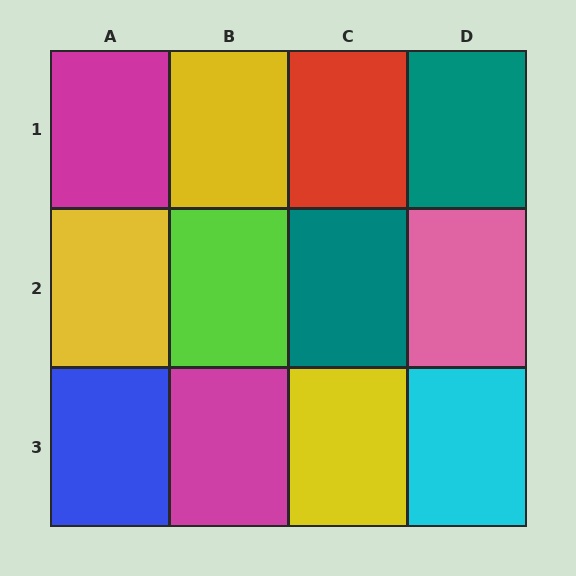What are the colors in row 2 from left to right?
Yellow, lime, teal, pink.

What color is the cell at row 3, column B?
Magenta.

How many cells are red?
1 cell is red.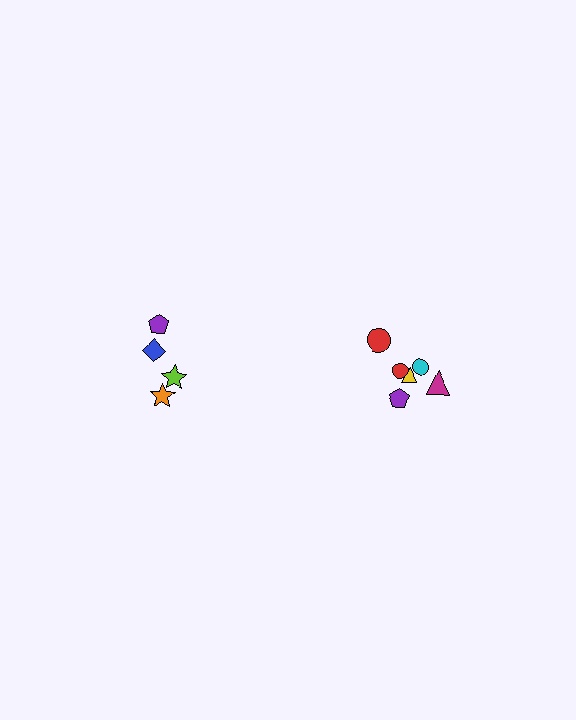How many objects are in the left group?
There are 4 objects.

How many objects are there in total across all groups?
There are 10 objects.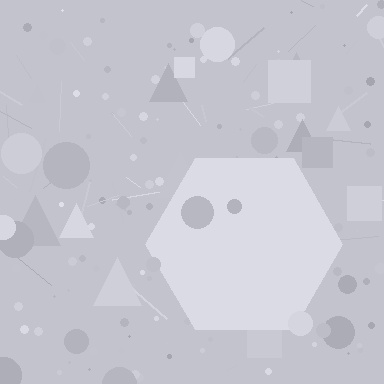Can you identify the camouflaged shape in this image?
The camouflaged shape is a hexagon.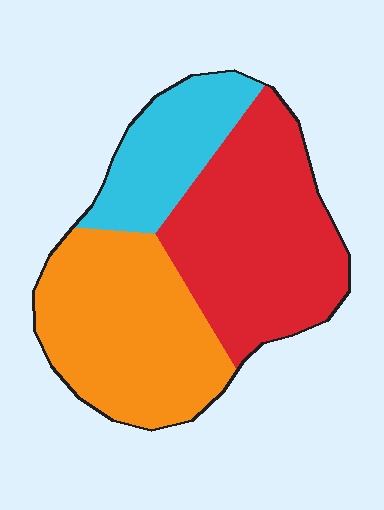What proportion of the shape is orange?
Orange covers about 40% of the shape.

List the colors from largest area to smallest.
From largest to smallest: red, orange, cyan.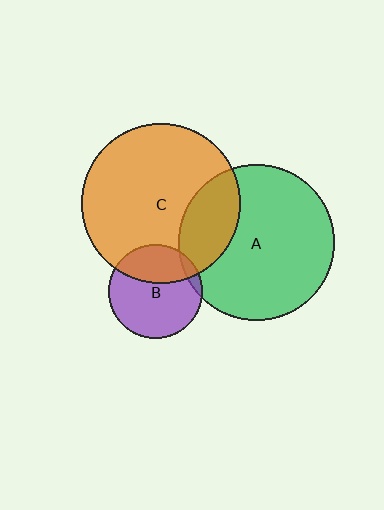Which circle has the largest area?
Circle C (orange).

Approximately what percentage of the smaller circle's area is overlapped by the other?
Approximately 35%.